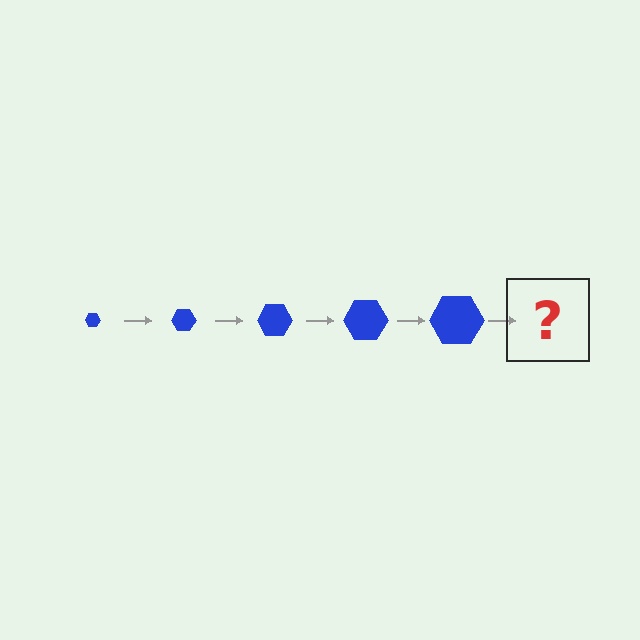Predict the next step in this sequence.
The next step is a blue hexagon, larger than the previous one.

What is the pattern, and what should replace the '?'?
The pattern is that the hexagon gets progressively larger each step. The '?' should be a blue hexagon, larger than the previous one.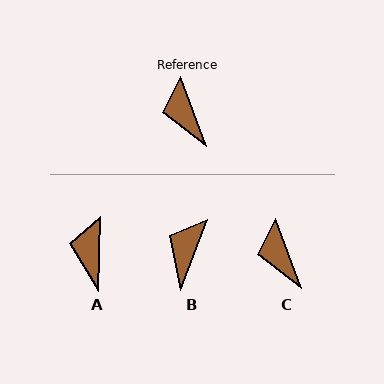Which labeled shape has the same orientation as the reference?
C.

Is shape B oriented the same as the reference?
No, it is off by about 42 degrees.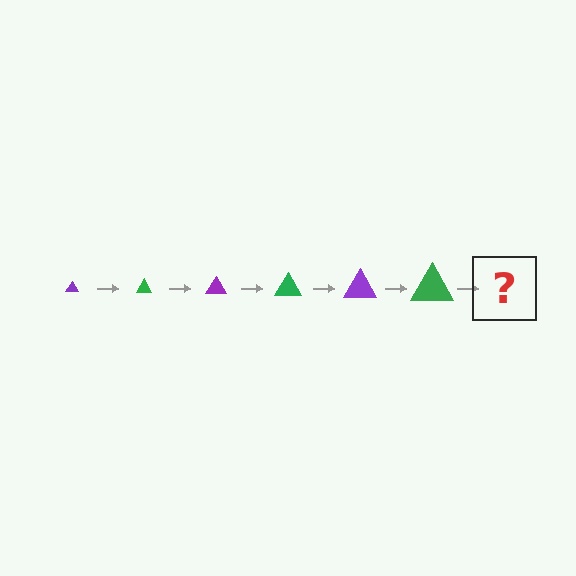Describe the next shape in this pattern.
It should be a purple triangle, larger than the previous one.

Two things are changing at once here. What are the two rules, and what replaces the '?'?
The two rules are that the triangle grows larger each step and the color cycles through purple and green. The '?' should be a purple triangle, larger than the previous one.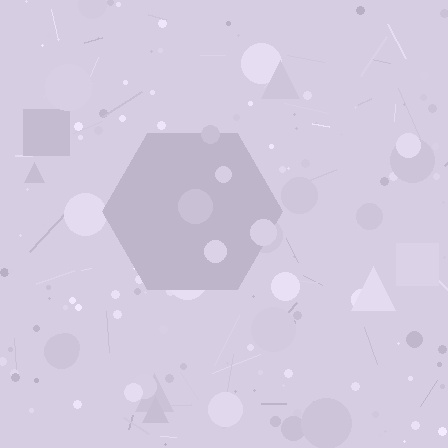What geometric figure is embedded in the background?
A hexagon is embedded in the background.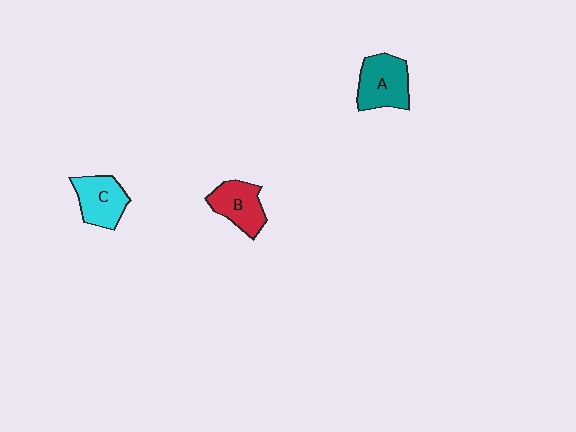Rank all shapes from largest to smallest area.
From largest to smallest: A (teal), C (cyan), B (red).